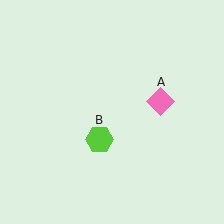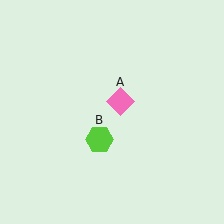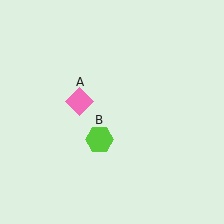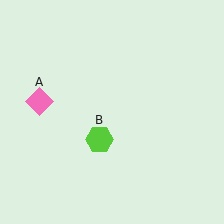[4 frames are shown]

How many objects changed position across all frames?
1 object changed position: pink diamond (object A).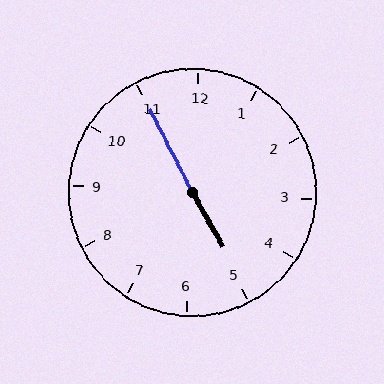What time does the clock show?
4:55.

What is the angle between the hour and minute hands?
Approximately 178 degrees.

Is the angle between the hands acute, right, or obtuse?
It is obtuse.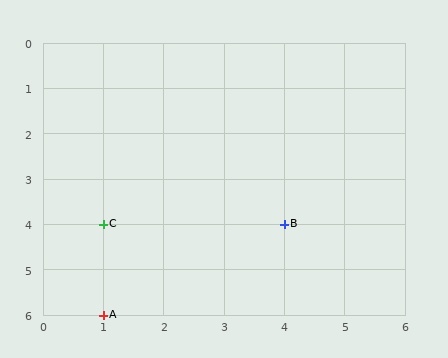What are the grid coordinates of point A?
Point A is at grid coordinates (1, 6).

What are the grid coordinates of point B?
Point B is at grid coordinates (4, 4).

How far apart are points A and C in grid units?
Points A and C are 2 rows apart.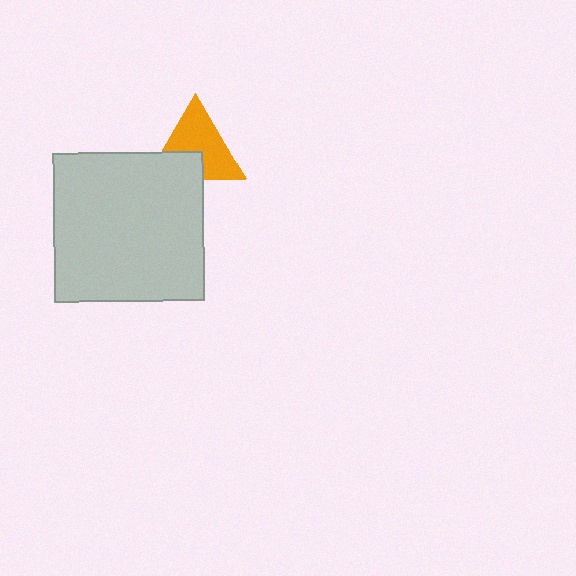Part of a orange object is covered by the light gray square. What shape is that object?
It is a triangle.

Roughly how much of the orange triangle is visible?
Most of it is visible (roughly 66%).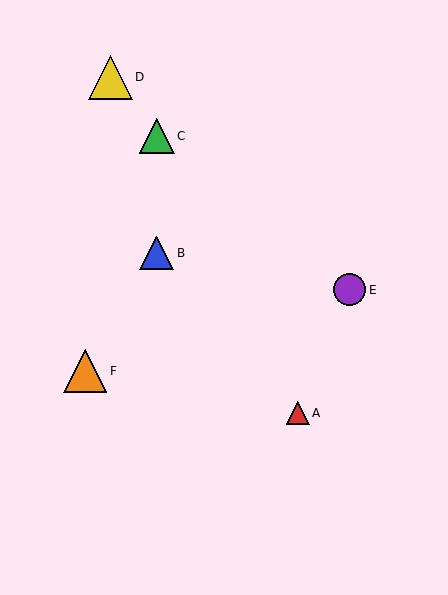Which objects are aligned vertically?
Objects B, C are aligned vertically.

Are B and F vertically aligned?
No, B is at x≈157 and F is at x≈85.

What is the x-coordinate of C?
Object C is at x≈157.